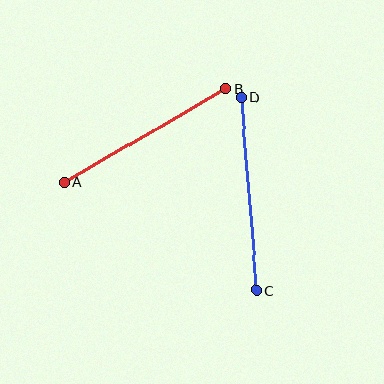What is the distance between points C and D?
The distance is approximately 193 pixels.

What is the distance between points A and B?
The distance is approximately 186 pixels.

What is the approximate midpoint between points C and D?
The midpoint is at approximately (249, 194) pixels.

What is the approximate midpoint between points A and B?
The midpoint is at approximately (145, 136) pixels.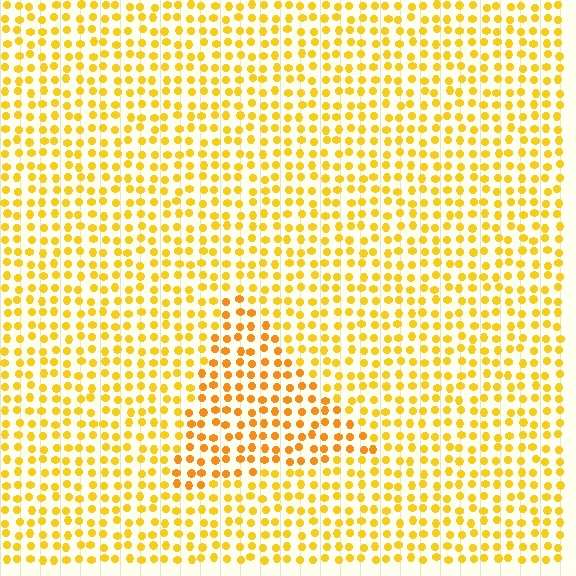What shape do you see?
I see a triangle.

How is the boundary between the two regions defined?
The boundary is defined purely by a slight shift in hue (about 18 degrees). Spacing, size, and orientation are identical on both sides.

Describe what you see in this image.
The image is filled with small yellow elements in a uniform arrangement. A triangle-shaped region is visible where the elements are tinted to a slightly different hue, forming a subtle color boundary.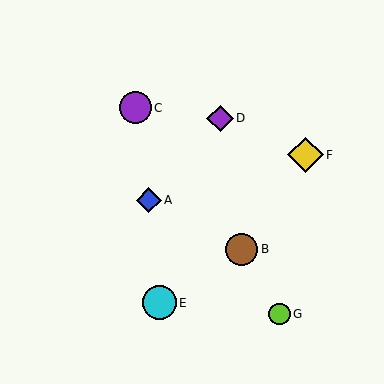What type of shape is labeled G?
Shape G is a lime circle.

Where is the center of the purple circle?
The center of the purple circle is at (136, 108).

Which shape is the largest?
The yellow diamond (labeled F) is the largest.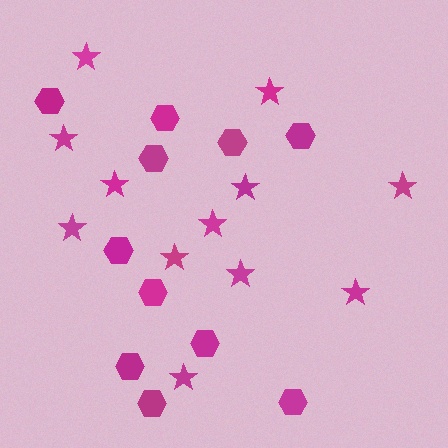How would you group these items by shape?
There are 2 groups: one group of hexagons (11) and one group of stars (12).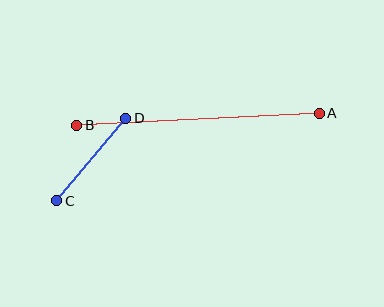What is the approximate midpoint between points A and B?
The midpoint is at approximately (198, 119) pixels.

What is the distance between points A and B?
The distance is approximately 243 pixels.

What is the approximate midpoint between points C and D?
The midpoint is at approximately (91, 160) pixels.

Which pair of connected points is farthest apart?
Points A and B are farthest apart.